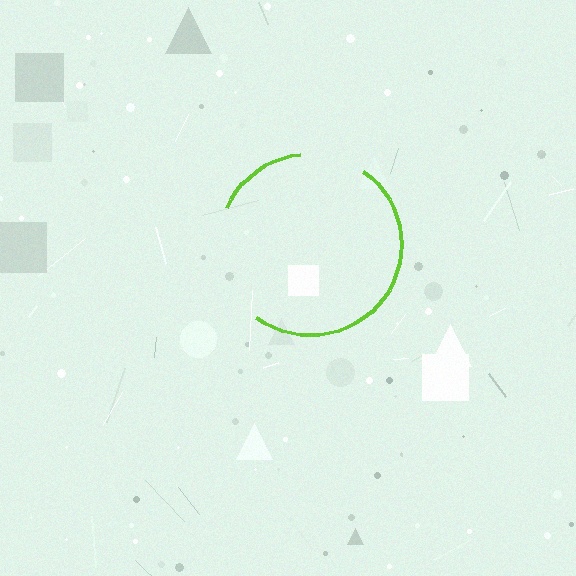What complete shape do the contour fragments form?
The contour fragments form a circle.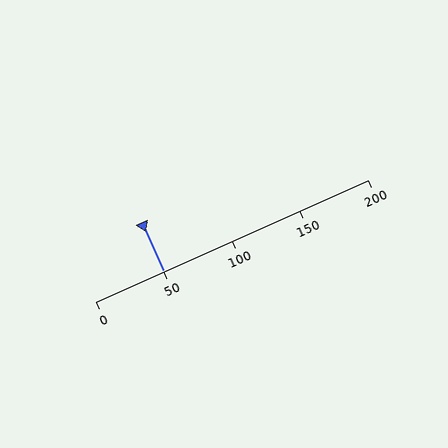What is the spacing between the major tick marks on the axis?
The major ticks are spaced 50 apart.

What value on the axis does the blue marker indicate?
The marker indicates approximately 50.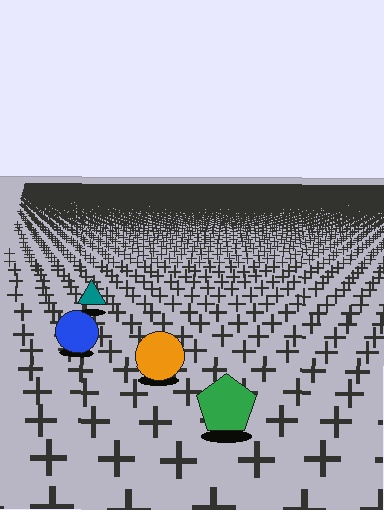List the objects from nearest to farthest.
From nearest to farthest: the green pentagon, the orange circle, the blue circle, the teal triangle.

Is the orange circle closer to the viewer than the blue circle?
Yes. The orange circle is closer — you can tell from the texture gradient: the ground texture is coarser near it.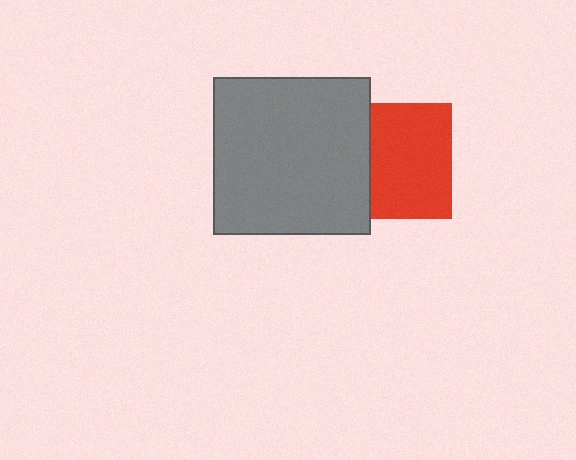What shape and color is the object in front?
The object in front is a gray square.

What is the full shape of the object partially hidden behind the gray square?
The partially hidden object is a red square.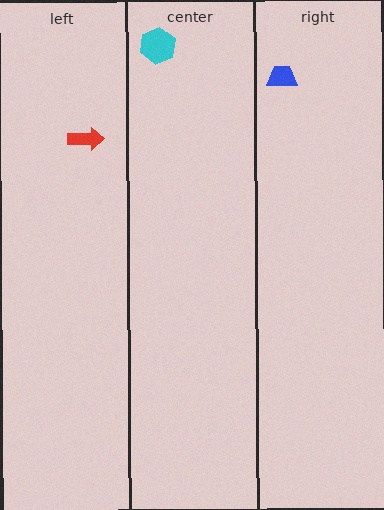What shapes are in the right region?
The blue trapezoid.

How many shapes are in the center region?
1.